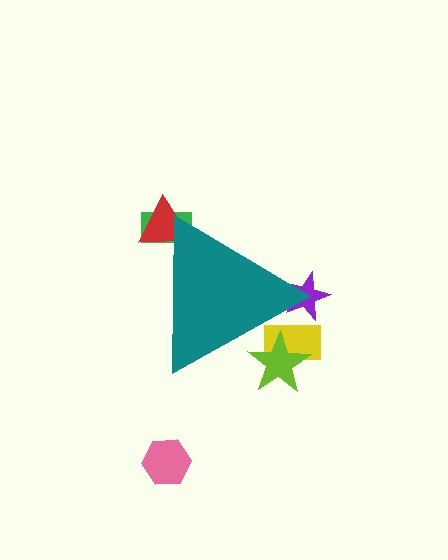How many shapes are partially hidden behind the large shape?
5 shapes are partially hidden.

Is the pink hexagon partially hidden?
No, the pink hexagon is fully visible.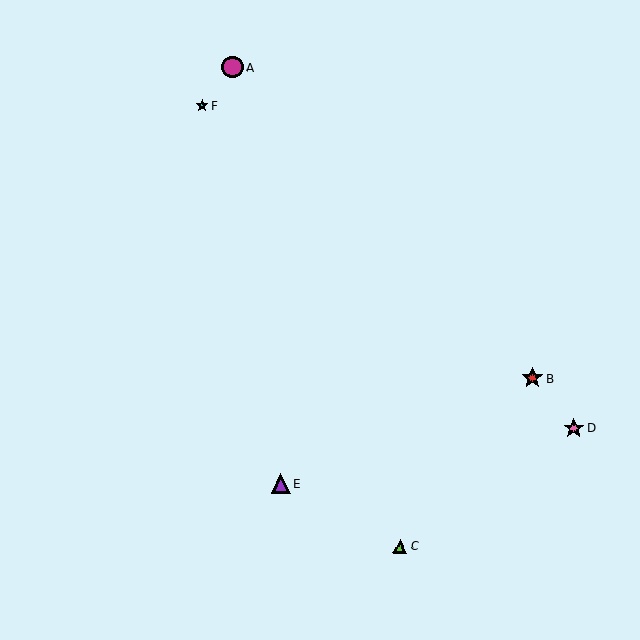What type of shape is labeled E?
Shape E is a purple triangle.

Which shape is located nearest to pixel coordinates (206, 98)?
The cyan star (labeled F) at (202, 106) is nearest to that location.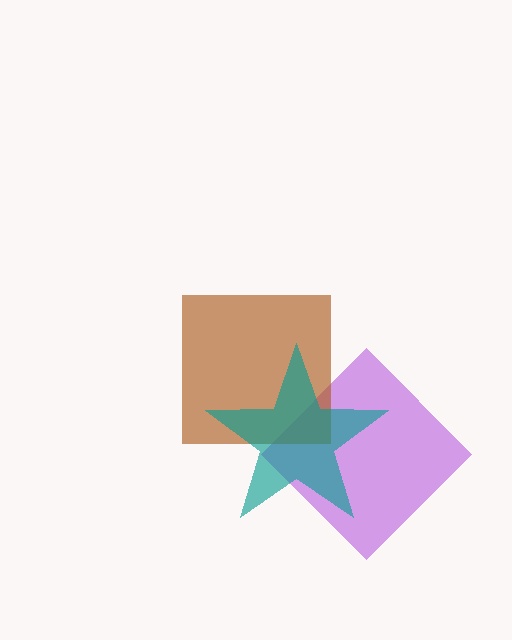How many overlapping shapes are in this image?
There are 3 overlapping shapes in the image.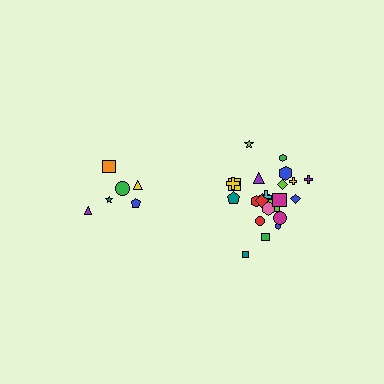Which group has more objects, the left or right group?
The right group.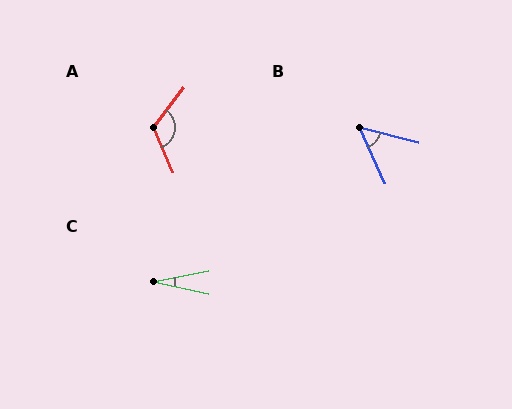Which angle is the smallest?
C, at approximately 23 degrees.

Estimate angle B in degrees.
Approximately 52 degrees.